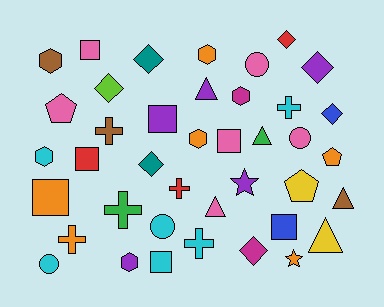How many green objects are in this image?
There are 2 green objects.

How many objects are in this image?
There are 40 objects.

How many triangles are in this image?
There are 5 triangles.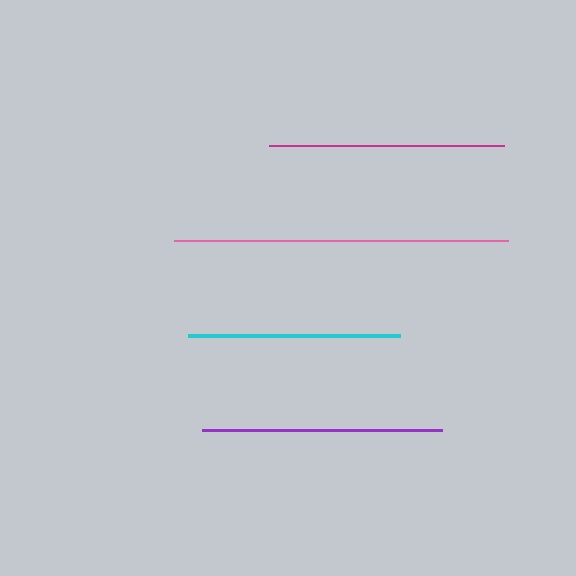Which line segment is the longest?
The pink line is the longest at approximately 334 pixels.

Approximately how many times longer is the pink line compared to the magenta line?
The pink line is approximately 1.4 times the length of the magenta line.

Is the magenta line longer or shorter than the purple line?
The purple line is longer than the magenta line.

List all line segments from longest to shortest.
From longest to shortest: pink, purple, magenta, cyan.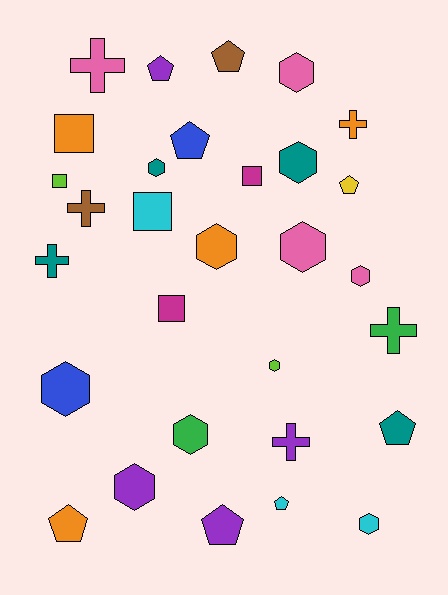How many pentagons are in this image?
There are 8 pentagons.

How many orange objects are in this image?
There are 4 orange objects.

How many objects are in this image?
There are 30 objects.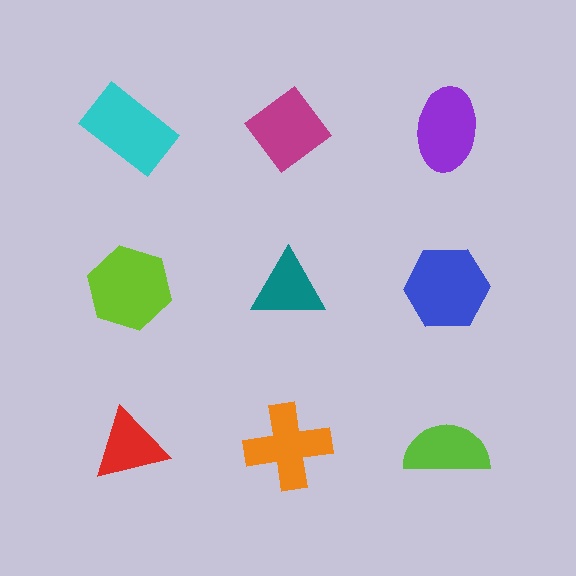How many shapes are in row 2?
3 shapes.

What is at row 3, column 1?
A red triangle.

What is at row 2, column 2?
A teal triangle.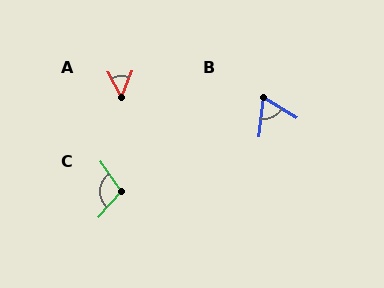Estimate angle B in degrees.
Approximately 66 degrees.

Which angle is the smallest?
A, at approximately 50 degrees.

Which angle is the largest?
C, at approximately 104 degrees.